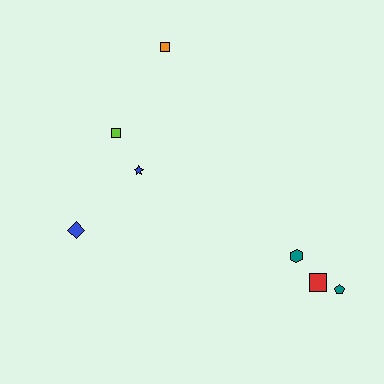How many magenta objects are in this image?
There are no magenta objects.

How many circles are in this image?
There are no circles.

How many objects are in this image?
There are 7 objects.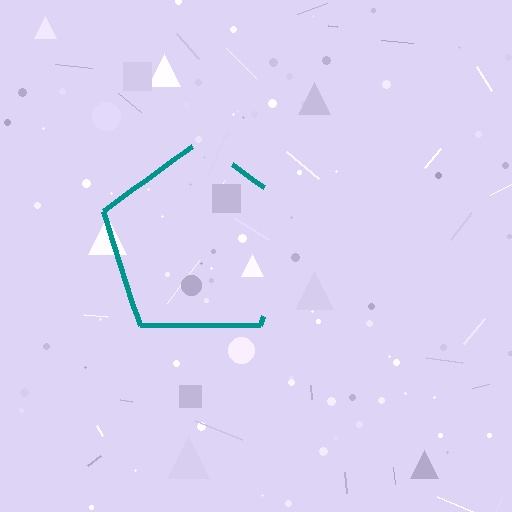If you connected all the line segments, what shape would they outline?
They would outline a pentagon.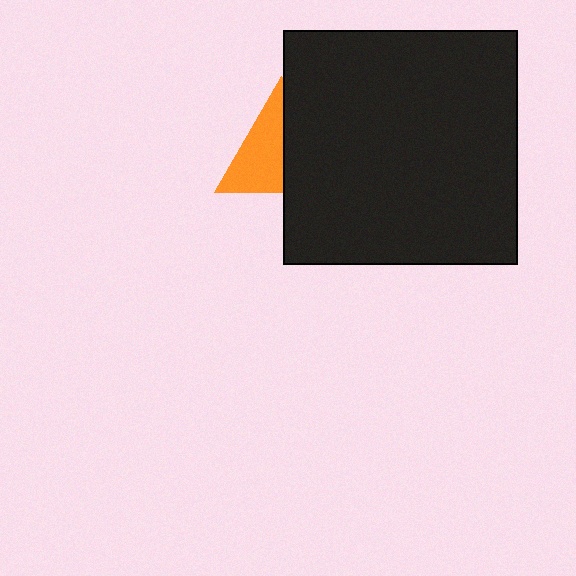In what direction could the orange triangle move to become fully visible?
The orange triangle could move left. That would shift it out from behind the black square entirely.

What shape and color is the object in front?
The object in front is a black square.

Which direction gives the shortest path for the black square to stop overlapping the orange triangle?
Moving right gives the shortest separation.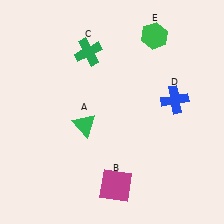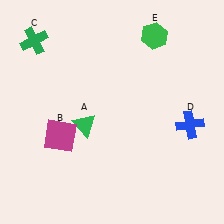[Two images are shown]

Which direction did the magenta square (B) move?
The magenta square (B) moved left.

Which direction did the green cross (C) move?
The green cross (C) moved left.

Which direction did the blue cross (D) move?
The blue cross (D) moved down.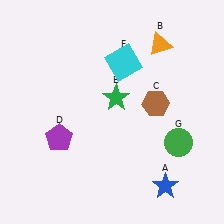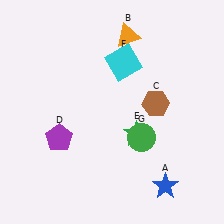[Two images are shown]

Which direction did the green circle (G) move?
The green circle (G) moved left.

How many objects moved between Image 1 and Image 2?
3 objects moved between the two images.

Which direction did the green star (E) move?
The green star (E) moved down.